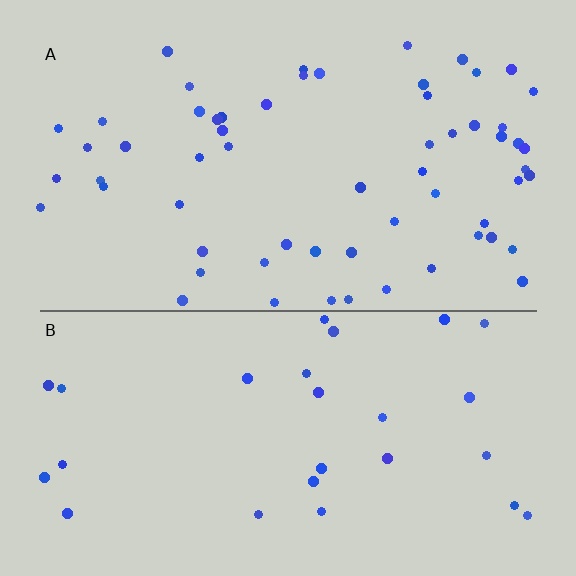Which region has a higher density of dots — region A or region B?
A (the top).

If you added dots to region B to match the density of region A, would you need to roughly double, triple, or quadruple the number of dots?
Approximately double.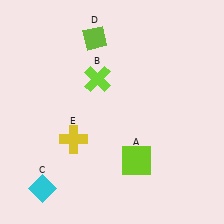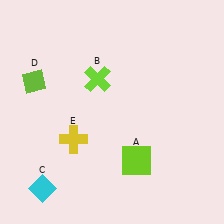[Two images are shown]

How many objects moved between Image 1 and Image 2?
1 object moved between the two images.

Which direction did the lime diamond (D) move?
The lime diamond (D) moved left.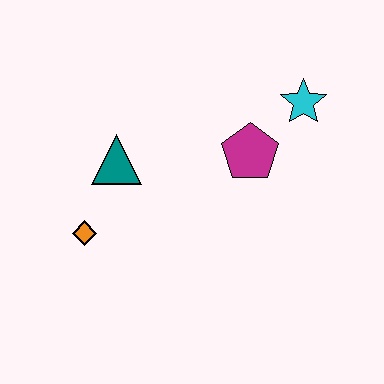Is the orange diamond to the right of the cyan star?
No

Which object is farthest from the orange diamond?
The cyan star is farthest from the orange diamond.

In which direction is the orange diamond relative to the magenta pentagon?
The orange diamond is to the left of the magenta pentagon.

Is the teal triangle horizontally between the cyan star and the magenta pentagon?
No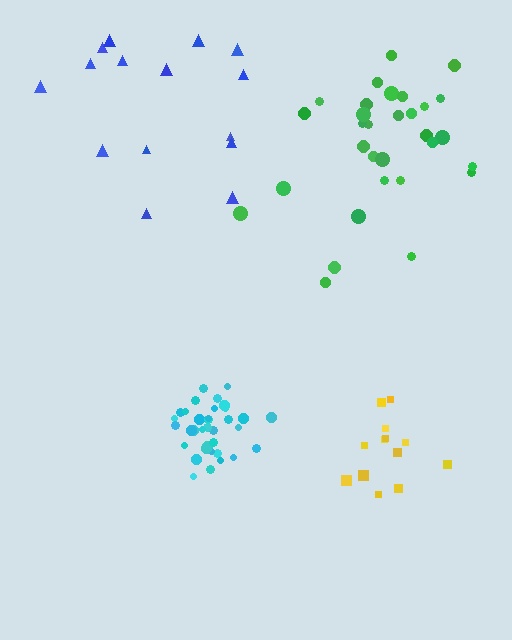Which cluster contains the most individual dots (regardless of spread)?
Cyan (35).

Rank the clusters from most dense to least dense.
cyan, yellow, green, blue.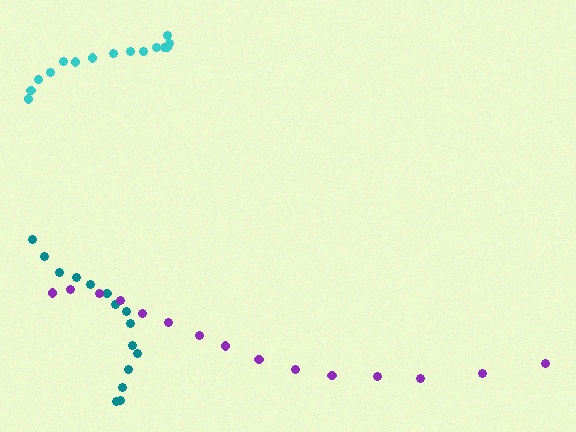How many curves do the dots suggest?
There are 3 distinct paths.